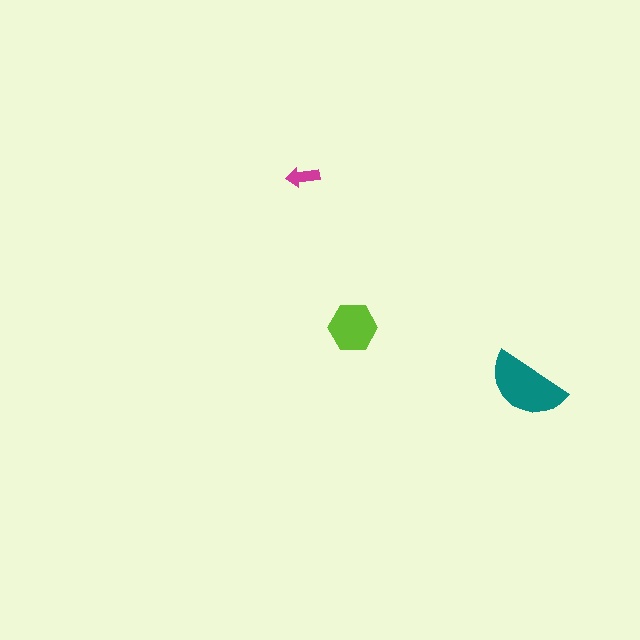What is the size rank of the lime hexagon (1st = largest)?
2nd.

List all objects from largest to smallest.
The teal semicircle, the lime hexagon, the magenta arrow.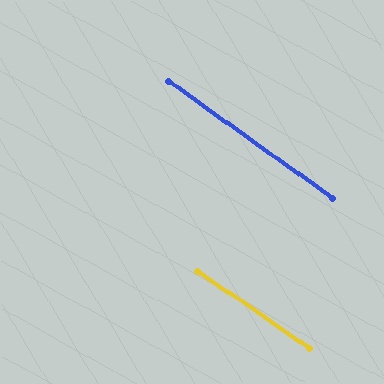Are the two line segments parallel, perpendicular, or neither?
Parallel — their directions differ by only 1.1°.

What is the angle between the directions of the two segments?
Approximately 1 degree.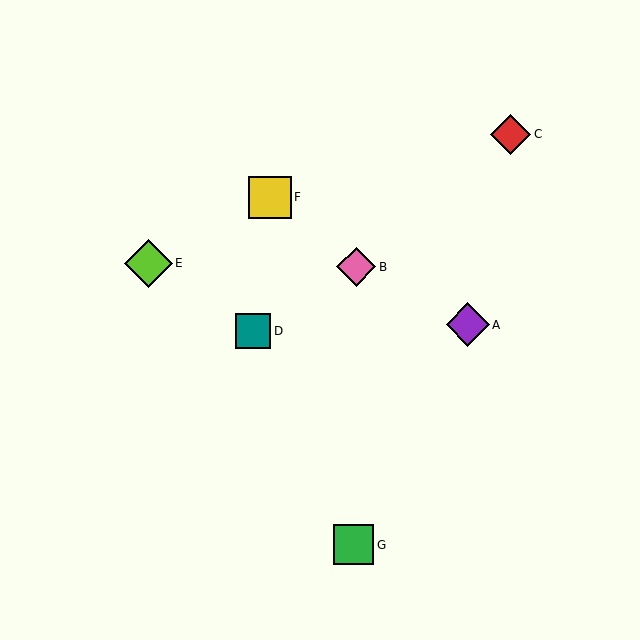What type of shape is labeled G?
Shape G is a green square.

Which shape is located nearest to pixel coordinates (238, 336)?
The teal square (labeled D) at (253, 331) is nearest to that location.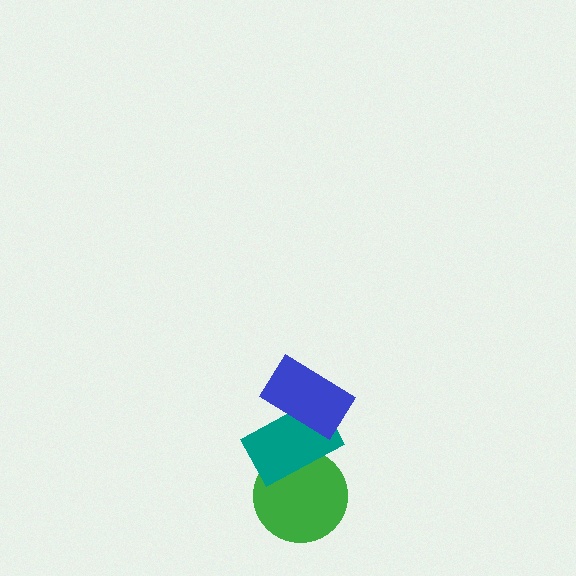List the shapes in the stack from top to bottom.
From top to bottom: the blue rectangle, the teal rectangle, the green circle.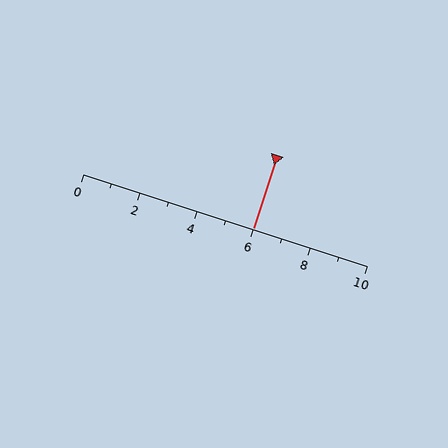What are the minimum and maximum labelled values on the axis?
The axis runs from 0 to 10.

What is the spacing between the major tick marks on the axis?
The major ticks are spaced 2 apart.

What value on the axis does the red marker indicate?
The marker indicates approximately 6.